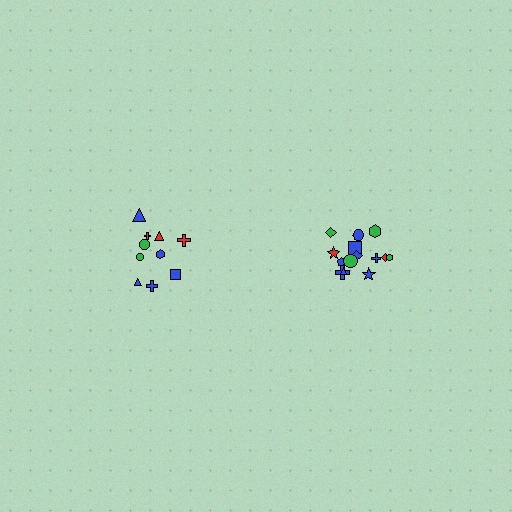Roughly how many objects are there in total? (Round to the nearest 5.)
Roughly 25 objects in total.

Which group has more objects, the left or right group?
The right group.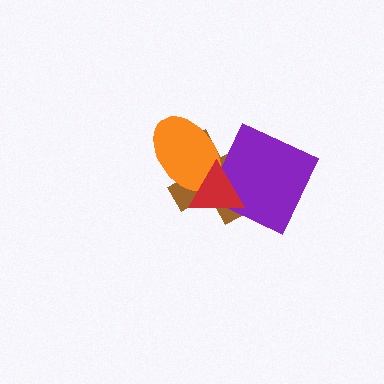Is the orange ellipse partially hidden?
Yes, it is partially covered by another shape.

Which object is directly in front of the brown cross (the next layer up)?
The orange ellipse is directly in front of the brown cross.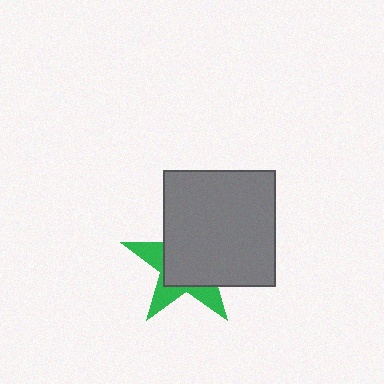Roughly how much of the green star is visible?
A small part of it is visible (roughly 35%).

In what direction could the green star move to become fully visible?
The green star could move toward the lower-left. That would shift it out from behind the gray rectangle entirely.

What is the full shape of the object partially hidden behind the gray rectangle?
The partially hidden object is a green star.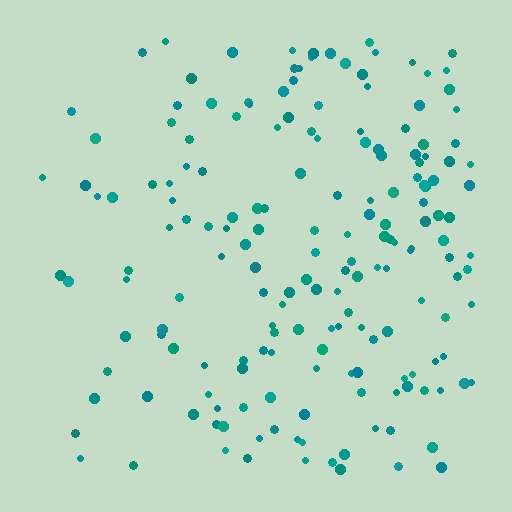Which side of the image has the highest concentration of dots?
The right.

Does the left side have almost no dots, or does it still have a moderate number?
Still a moderate number, just noticeably fewer than the right.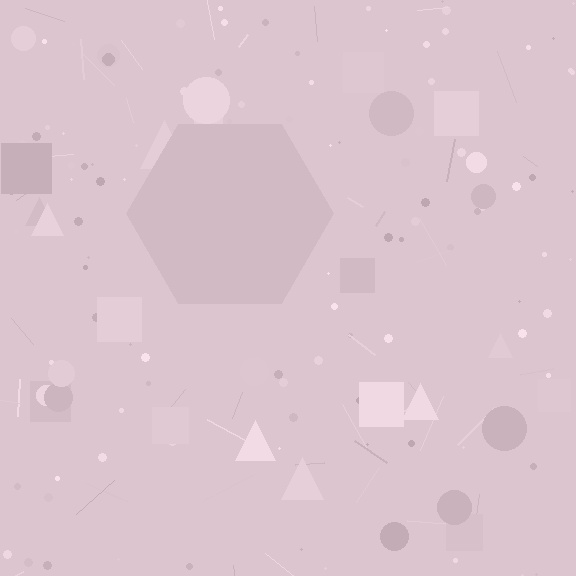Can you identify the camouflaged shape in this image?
The camouflaged shape is a hexagon.